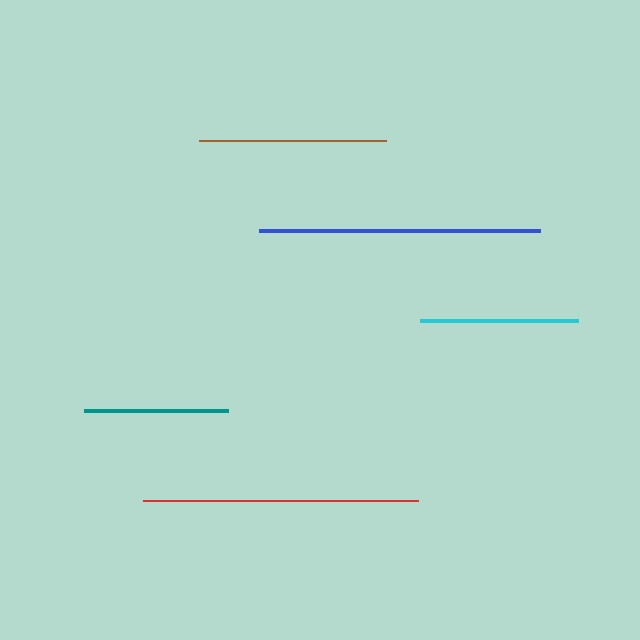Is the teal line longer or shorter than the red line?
The red line is longer than the teal line.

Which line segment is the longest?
The blue line is the longest at approximately 281 pixels.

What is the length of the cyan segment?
The cyan segment is approximately 158 pixels long.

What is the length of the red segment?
The red segment is approximately 275 pixels long.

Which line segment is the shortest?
The teal line is the shortest at approximately 144 pixels.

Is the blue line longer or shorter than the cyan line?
The blue line is longer than the cyan line.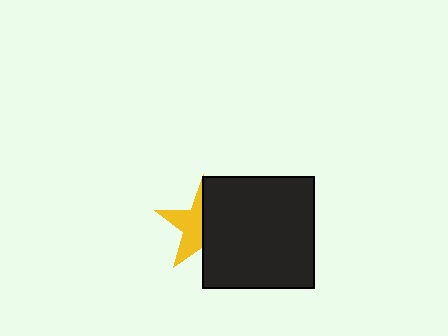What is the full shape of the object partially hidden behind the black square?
The partially hidden object is a yellow star.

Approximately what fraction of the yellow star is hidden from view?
Roughly 54% of the yellow star is hidden behind the black square.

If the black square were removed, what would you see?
You would see the complete yellow star.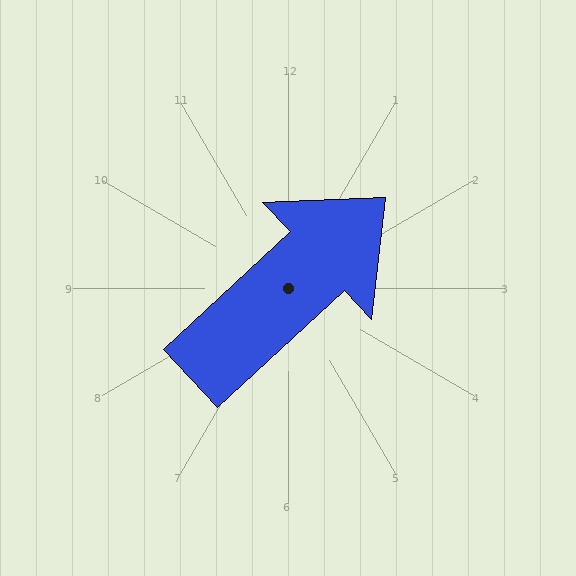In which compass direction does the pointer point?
Northeast.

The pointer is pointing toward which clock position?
Roughly 2 o'clock.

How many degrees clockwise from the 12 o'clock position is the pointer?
Approximately 47 degrees.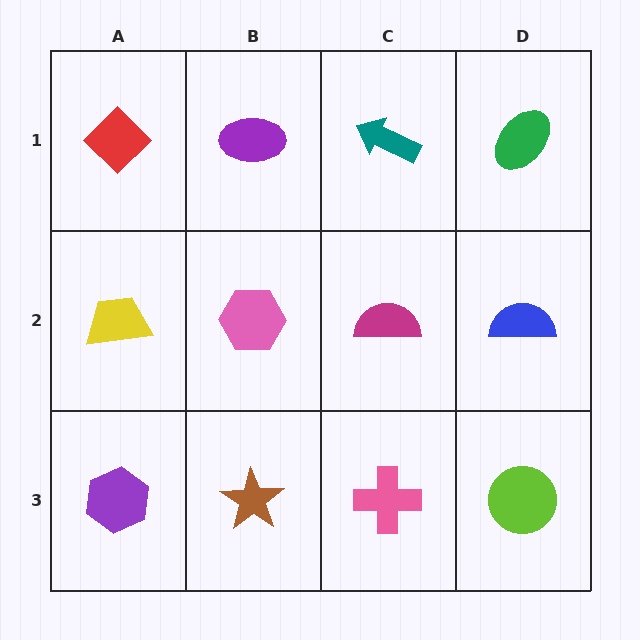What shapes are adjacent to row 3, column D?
A blue semicircle (row 2, column D), a pink cross (row 3, column C).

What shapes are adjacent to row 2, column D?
A green ellipse (row 1, column D), a lime circle (row 3, column D), a magenta semicircle (row 2, column C).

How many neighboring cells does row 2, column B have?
4.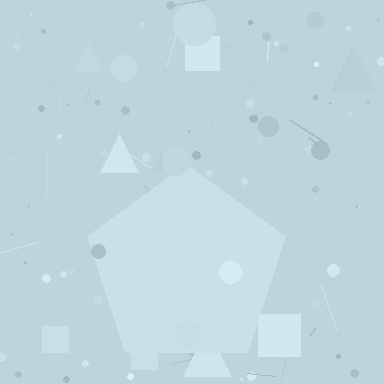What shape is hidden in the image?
A pentagon is hidden in the image.